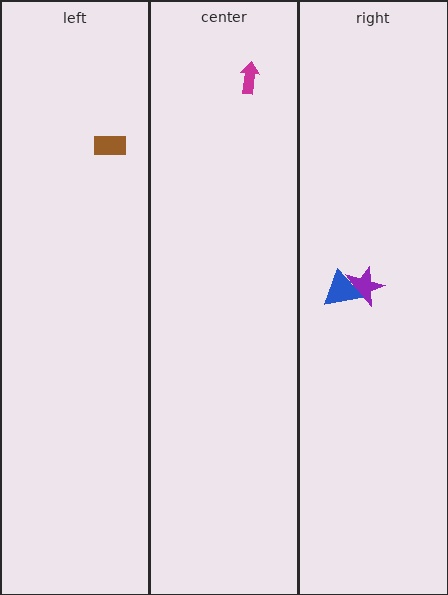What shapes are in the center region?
The magenta arrow.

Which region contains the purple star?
The right region.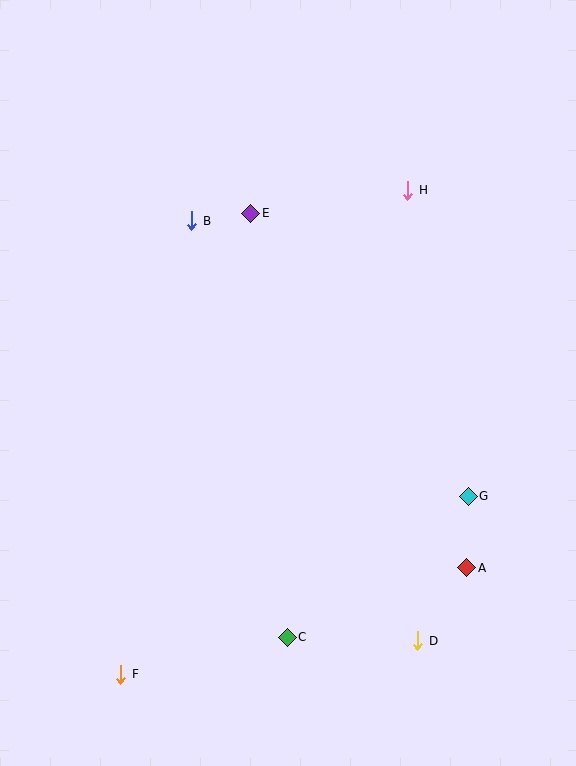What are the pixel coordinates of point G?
Point G is at (468, 496).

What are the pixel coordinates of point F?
Point F is at (121, 674).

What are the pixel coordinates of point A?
Point A is at (467, 568).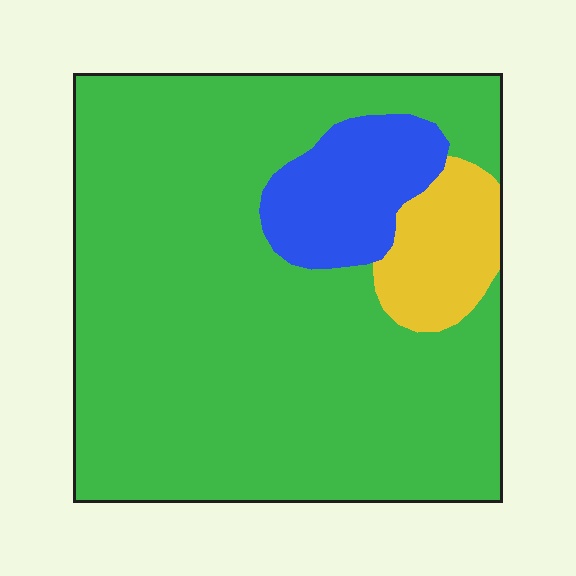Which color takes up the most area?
Green, at roughly 80%.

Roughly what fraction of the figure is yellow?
Yellow takes up about one tenth (1/10) of the figure.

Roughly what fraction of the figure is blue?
Blue covers 11% of the figure.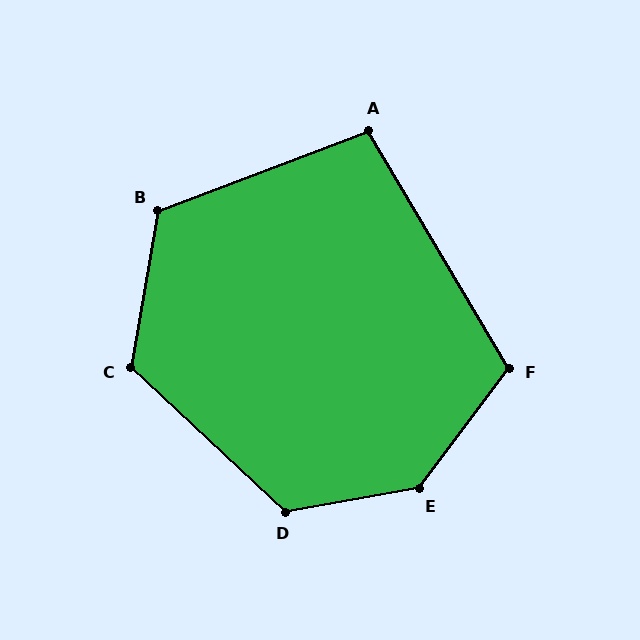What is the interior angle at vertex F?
Approximately 112 degrees (obtuse).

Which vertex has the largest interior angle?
E, at approximately 137 degrees.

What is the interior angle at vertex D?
Approximately 127 degrees (obtuse).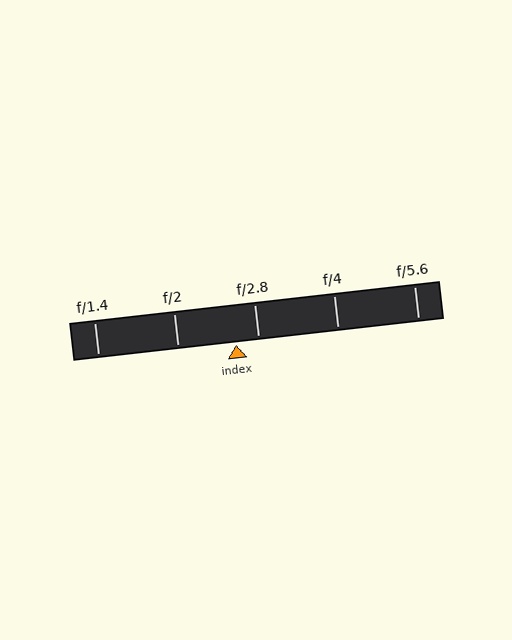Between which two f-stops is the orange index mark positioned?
The index mark is between f/2 and f/2.8.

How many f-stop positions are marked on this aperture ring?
There are 5 f-stop positions marked.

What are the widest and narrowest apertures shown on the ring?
The widest aperture shown is f/1.4 and the narrowest is f/5.6.